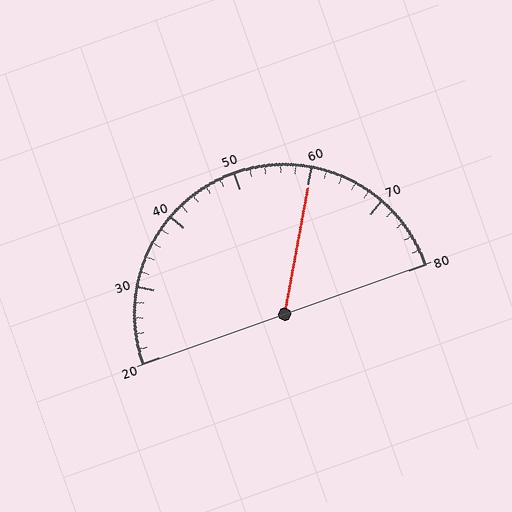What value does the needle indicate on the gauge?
The needle indicates approximately 60.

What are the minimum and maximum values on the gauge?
The gauge ranges from 20 to 80.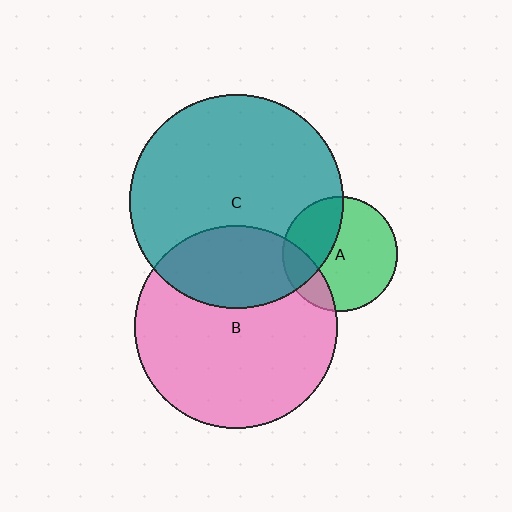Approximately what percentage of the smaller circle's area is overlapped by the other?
Approximately 20%.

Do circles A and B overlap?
Yes.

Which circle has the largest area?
Circle C (teal).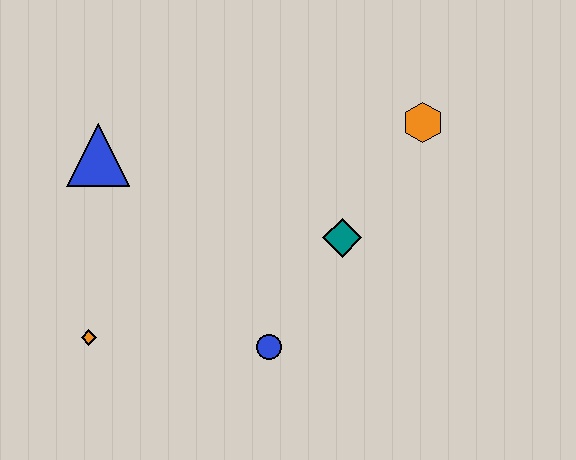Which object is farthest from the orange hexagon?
The orange diamond is farthest from the orange hexagon.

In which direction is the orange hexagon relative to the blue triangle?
The orange hexagon is to the right of the blue triangle.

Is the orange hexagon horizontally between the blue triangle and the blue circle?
No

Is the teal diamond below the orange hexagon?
Yes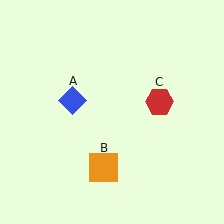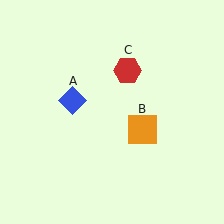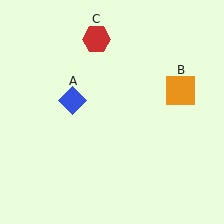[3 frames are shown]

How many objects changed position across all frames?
2 objects changed position: orange square (object B), red hexagon (object C).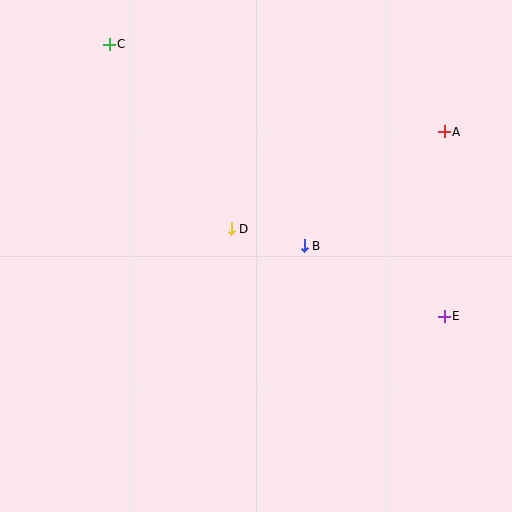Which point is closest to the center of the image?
Point D at (231, 229) is closest to the center.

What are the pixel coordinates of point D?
Point D is at (231, 229).